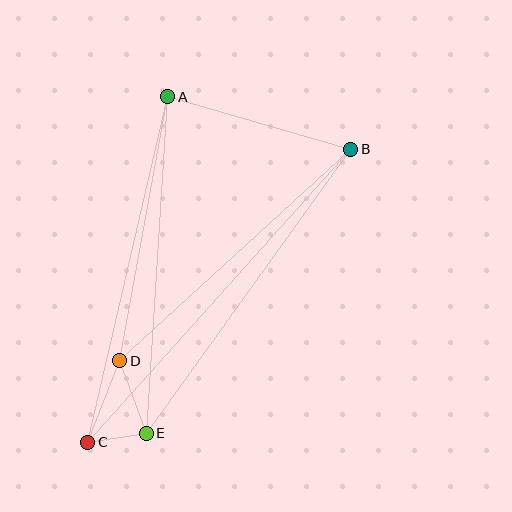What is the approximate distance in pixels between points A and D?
The distance between A and D is approximately 269 pixels.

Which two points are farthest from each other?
Points B and C are farthest from each other.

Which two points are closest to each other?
Points C and E are closest to each other.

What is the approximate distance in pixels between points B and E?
The distance between B and E is approximately 350 pixels.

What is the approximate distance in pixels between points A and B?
The distance between A and B is approximately 191 pixels.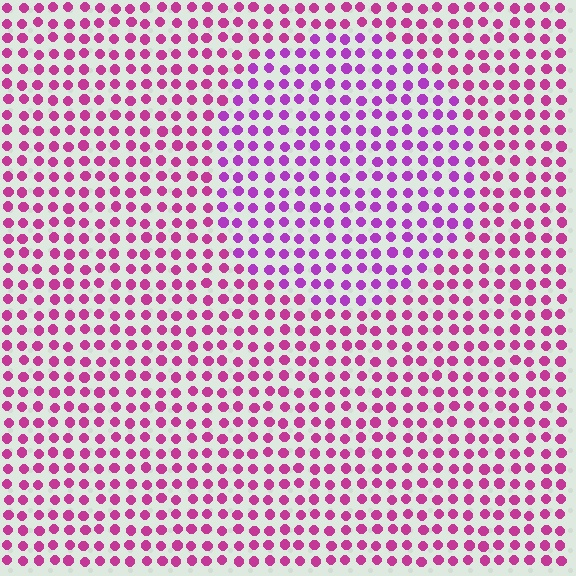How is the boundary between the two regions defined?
The boundary is defined purely by a slight shift in hue (about 28 degrees). Spacing, size, and orientation are identical on both sides.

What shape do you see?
I see a circle.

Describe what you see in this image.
The image is filled with small magenta elements in a uniform arrangement. A circle-shaped region is visible where the elements are tinted to a slightly different hue, forming a subtle color boundary.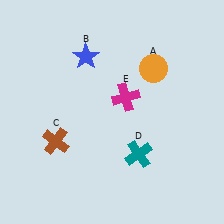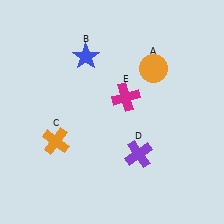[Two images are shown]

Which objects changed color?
C changed from brown to orange. D changed from teal to purple.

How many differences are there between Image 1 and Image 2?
There are 2 differences between the two images.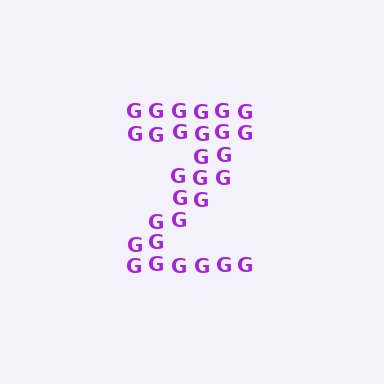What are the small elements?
The small elements are letter G's.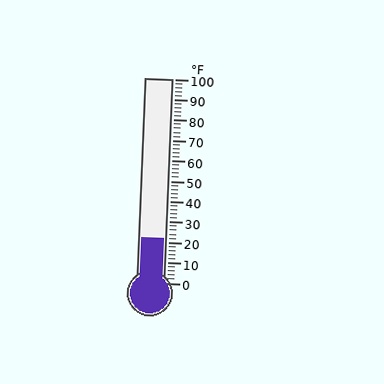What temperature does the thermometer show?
The thermometer shows approximately 22°F.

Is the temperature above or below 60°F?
The temperature is below 60°F.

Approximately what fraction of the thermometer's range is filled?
The thermometer is filled to approximately 20% of its range.